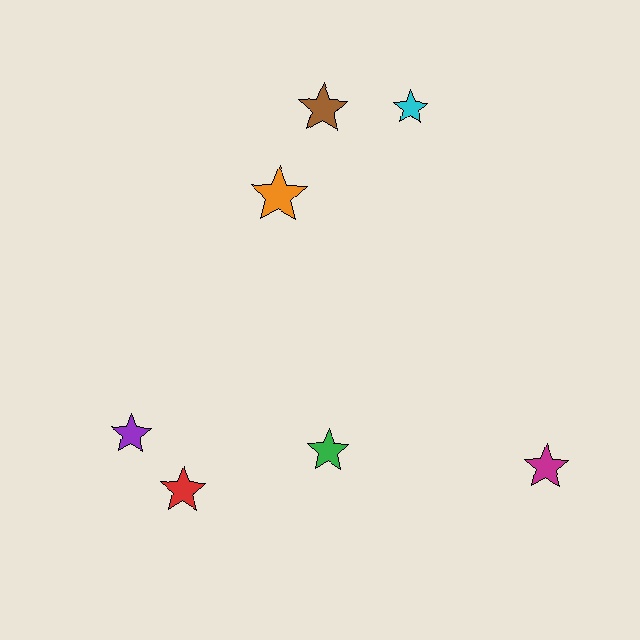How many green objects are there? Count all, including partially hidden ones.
There is 1 green object.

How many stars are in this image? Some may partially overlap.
There are 7 stars.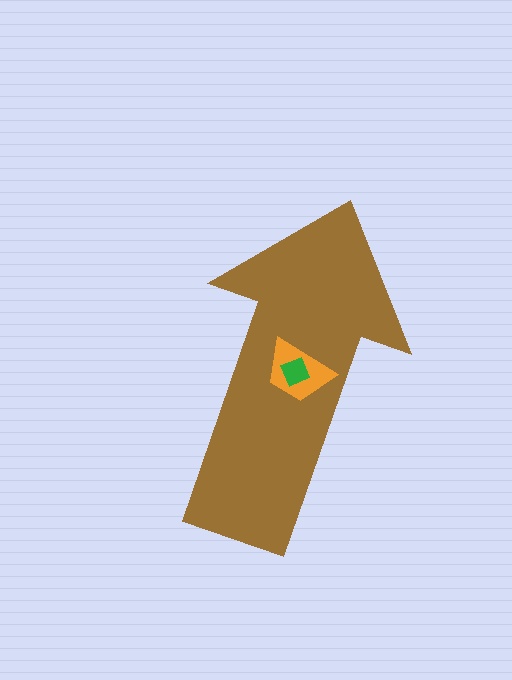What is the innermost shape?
The green diamond.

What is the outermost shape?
The brown arrow.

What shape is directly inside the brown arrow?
The orange trapezoid.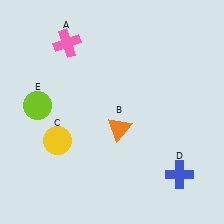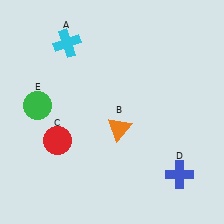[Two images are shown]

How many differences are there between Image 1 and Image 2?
There are 3 differences between the two images.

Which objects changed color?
A changed from pink to cyan. C changed from yellow to red. E changed from lime to green.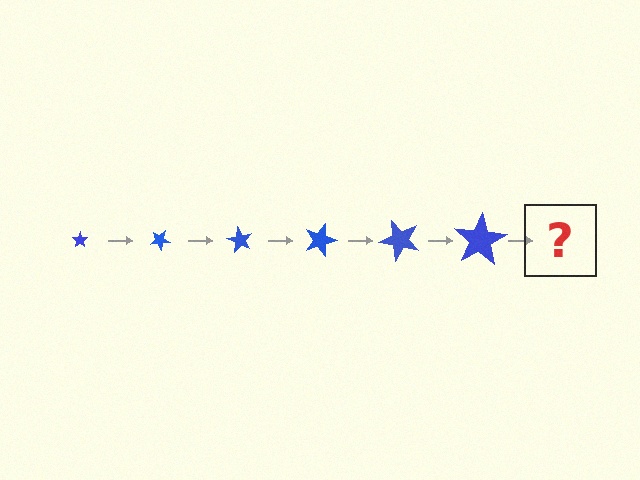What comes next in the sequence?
The next element should be a star, larger than the previous one and rotated 180 degrees from the start.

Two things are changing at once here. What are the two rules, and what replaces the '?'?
The two rules are that the star grows larger each step and it rotates 30 degrees each step. The '?' should be a star, larger than the previous one and rotated 180 degrees from the start.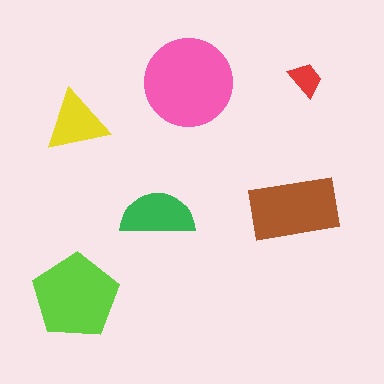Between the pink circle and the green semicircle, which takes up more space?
The pink circle.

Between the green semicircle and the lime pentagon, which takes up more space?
The lime pentagon.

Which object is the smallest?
The red trapezoid.